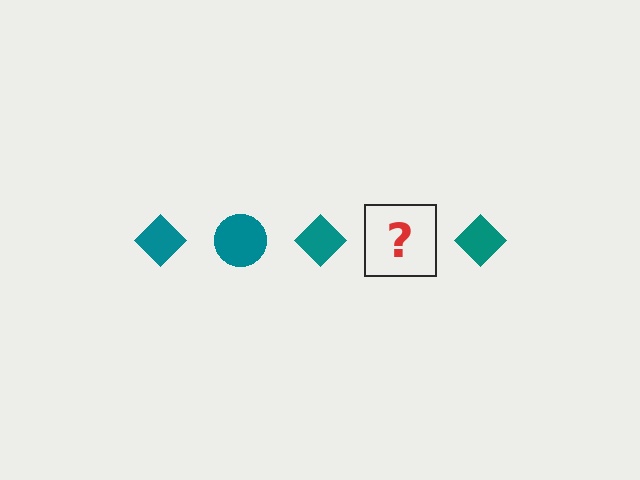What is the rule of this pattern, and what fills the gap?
The rule is that the pattern cycles through diamond, circle shapes in teal. The gap should be filled with a teal circle.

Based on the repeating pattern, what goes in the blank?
The blank should be a teal circle.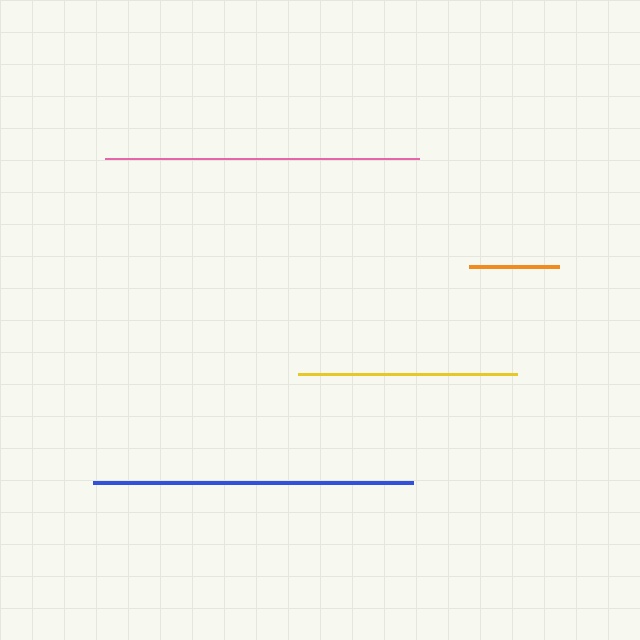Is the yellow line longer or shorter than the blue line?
The blue line is longer than the yellow line.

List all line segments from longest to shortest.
From longest to shortest: blue, pink, yellow, orange.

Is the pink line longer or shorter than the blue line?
The blue line is longer than the pink line.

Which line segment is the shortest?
The orange line is the shortest at approximately 90 pixels.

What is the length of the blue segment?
The blue segment is approximately 320 pixels long.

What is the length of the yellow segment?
The yellow segment is approximately 218 pixels long.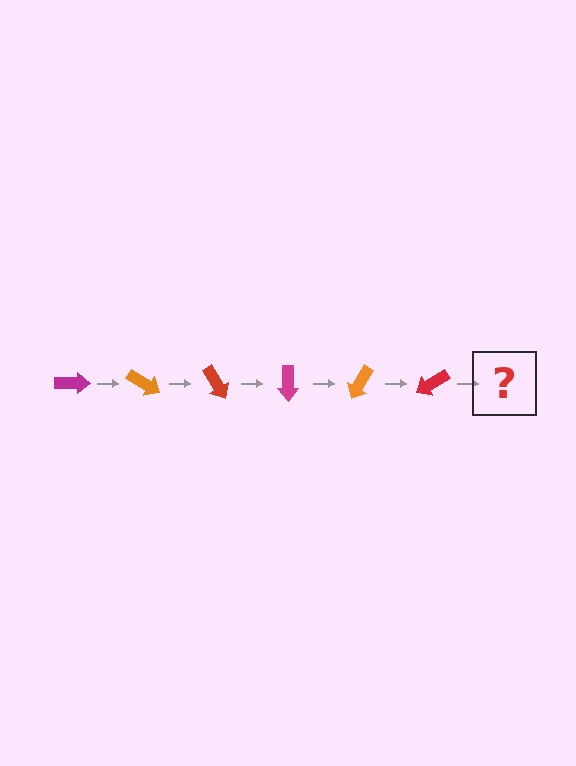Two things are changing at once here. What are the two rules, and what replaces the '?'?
The two rules are that it rotates 30 degrees each step and the color cycles through magenta, orange, and red. The '?' should be a magenta arrow, rotated 180 degrees from the start.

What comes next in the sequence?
The next element should be a magenta arrow, rotated 180 degrees from the start.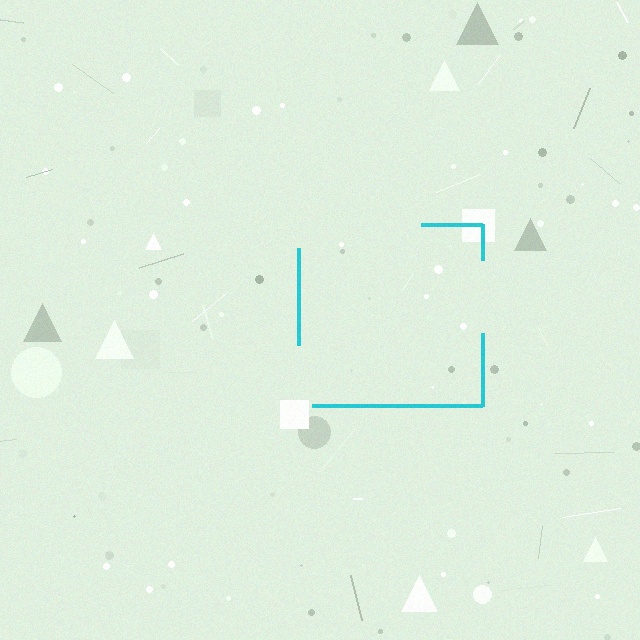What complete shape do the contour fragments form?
The contour fragments form a square.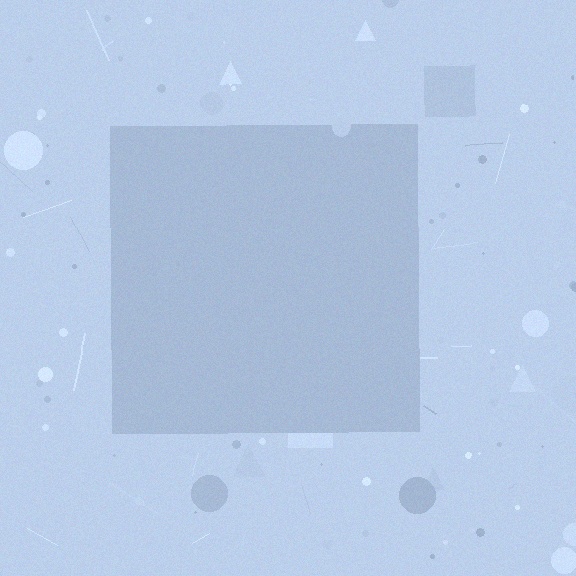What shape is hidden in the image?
A square is hidden in the image.